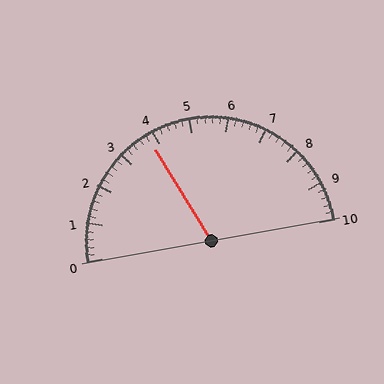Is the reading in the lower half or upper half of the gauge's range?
The reading is in the lower half of the range (0 to 10).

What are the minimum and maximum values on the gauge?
The gauge ranges from 0 to 10.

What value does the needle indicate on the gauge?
The needle indicates approximately 3.8.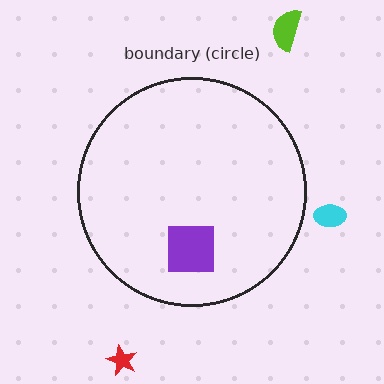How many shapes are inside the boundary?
1 inside, 3 outside.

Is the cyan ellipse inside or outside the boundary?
Outside.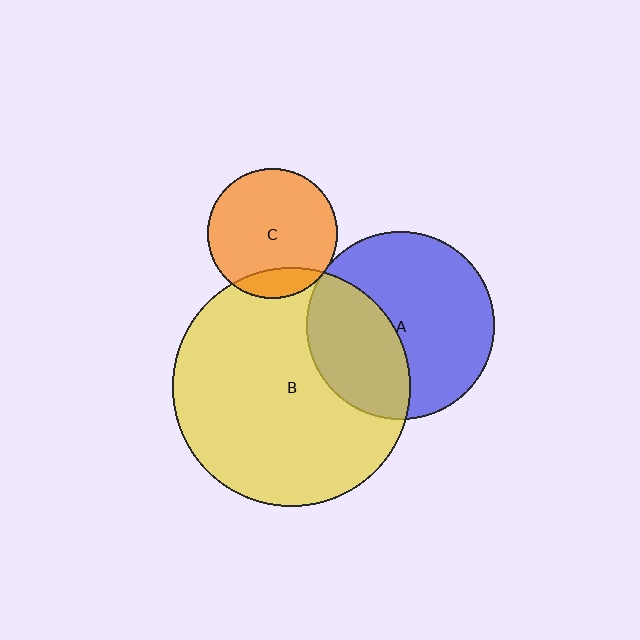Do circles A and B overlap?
Yes.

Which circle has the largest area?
Circle B (yellow).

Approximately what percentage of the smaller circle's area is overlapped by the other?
Approximately 40%.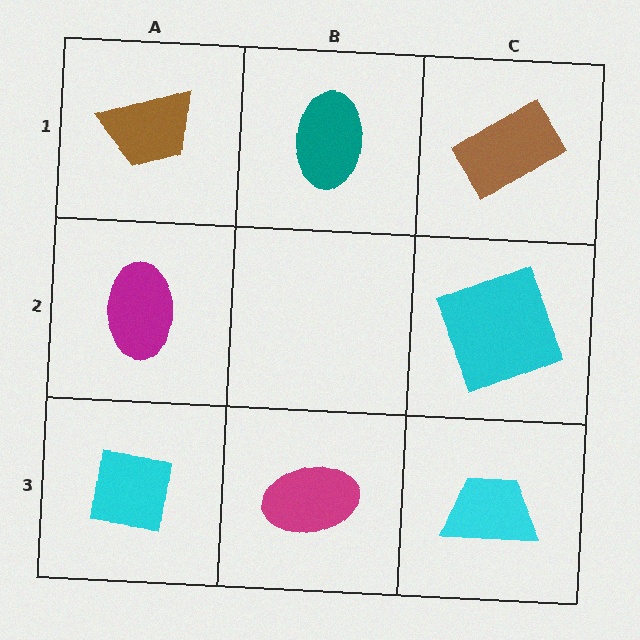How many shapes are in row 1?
3 shapes.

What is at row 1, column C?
A brown rectangle.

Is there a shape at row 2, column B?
No, that cell is empty.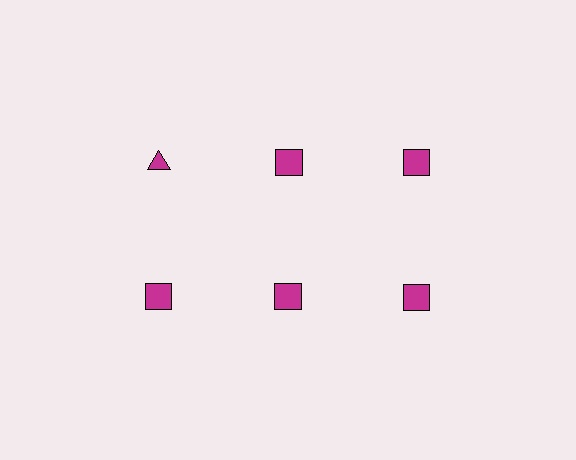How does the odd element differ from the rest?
It has a different shape: triangle instead of square.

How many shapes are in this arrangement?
There are 6 shapes arranged in a grid pattern.